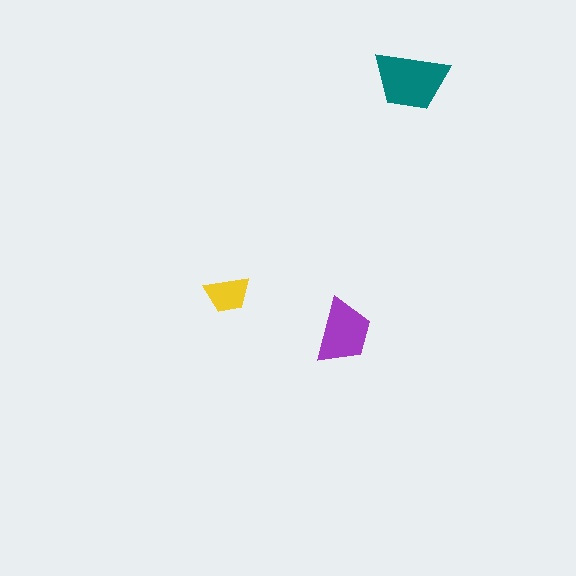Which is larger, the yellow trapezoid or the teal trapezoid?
The teal one.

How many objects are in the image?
There are 3 objects in the image.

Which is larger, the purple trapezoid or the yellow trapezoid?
The purple one.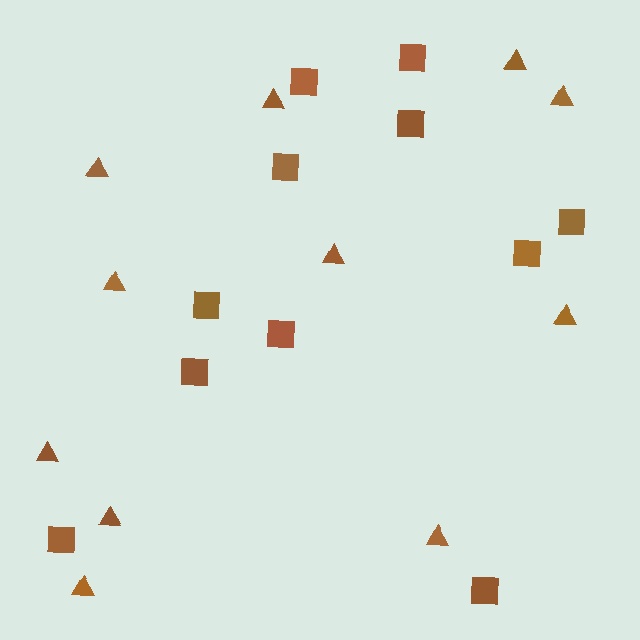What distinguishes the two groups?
There are 2 groups: one group of squares (11) and one group of triangles (11).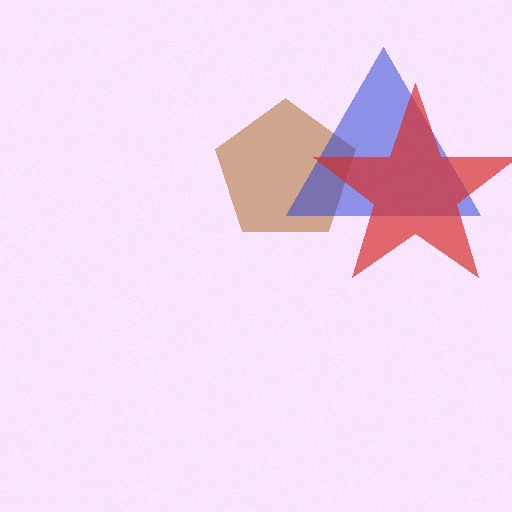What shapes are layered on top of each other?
The layered shapes are: a brown pentagon, a blue triangle, a red star.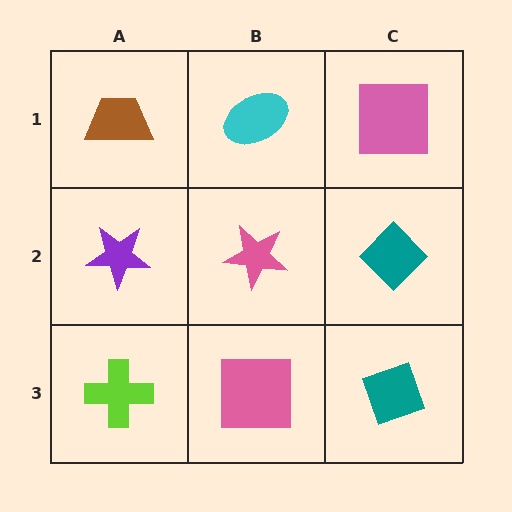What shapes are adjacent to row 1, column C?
A teal diamond (row 2, column C), a cyan ellipse (row 1, column B).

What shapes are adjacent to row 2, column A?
A brown trapezoid (row 1, column A), a lime cross (row 3, column A), a pink star (row 2, column B).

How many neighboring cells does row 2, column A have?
3.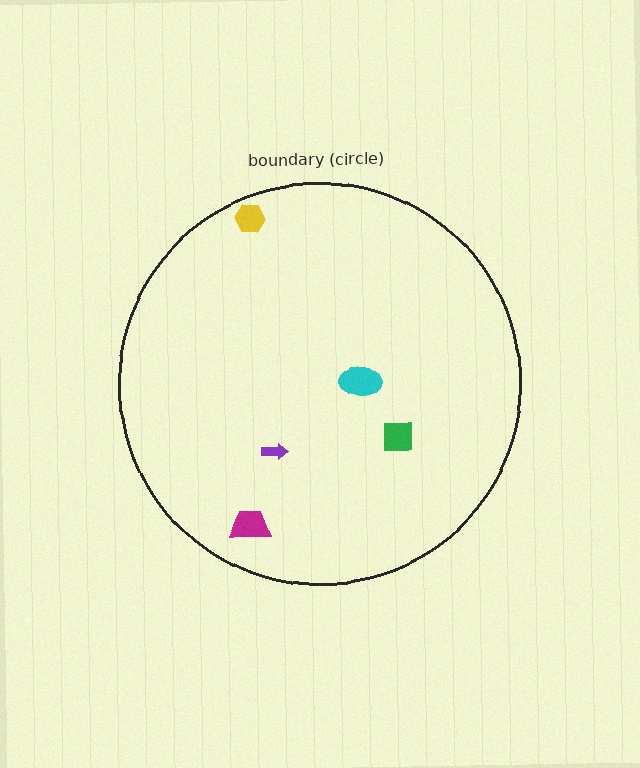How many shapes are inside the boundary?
5 inside, 0 outside.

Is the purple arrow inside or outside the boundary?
Inside.